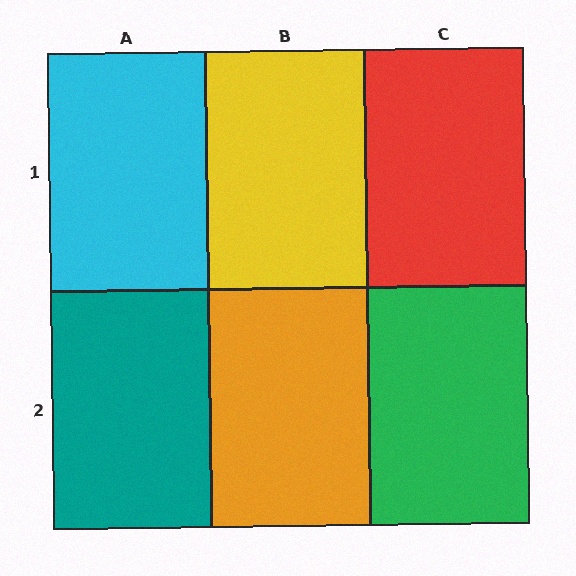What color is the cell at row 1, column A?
Cyan.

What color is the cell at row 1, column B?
Yellow.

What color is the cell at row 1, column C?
Red.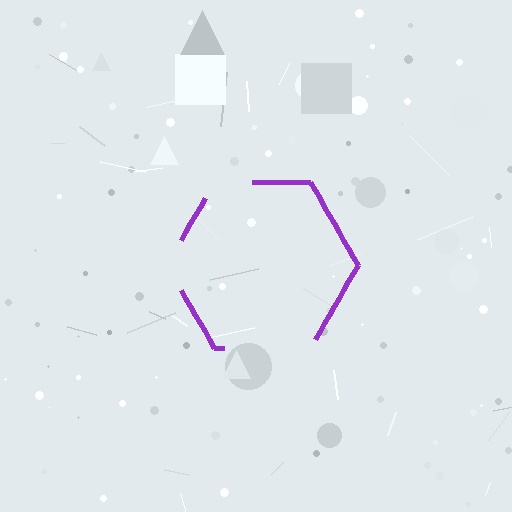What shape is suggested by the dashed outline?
The dashed outline suggests a hexagon.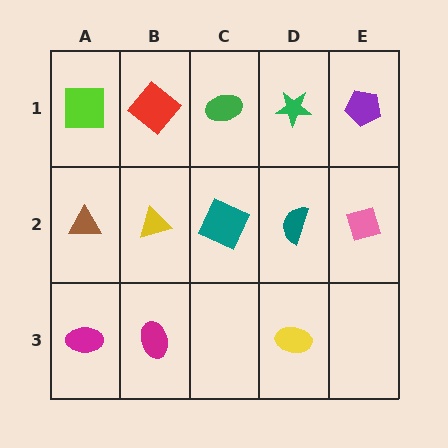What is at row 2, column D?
A teal semicircle.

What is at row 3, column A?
A magenta ellipse.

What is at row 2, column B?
A yellow triangle.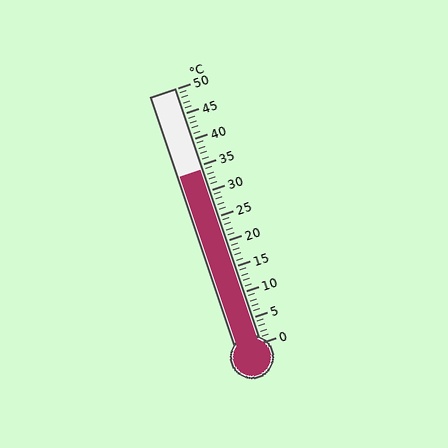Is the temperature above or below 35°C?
The temperature is below 35°C.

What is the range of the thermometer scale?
The thermometer scale ranges from 0°C to 50°C.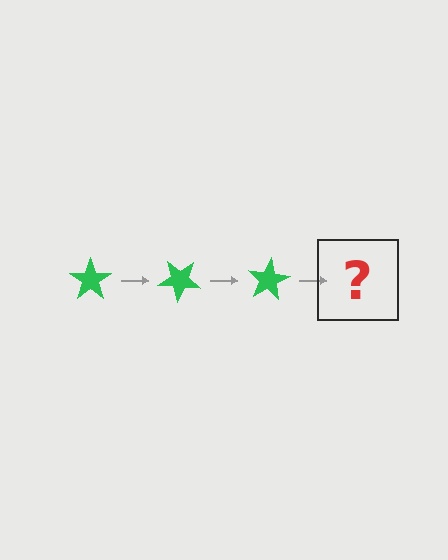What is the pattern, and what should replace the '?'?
The pattern is that the star rotates 40 degrees each step. The '?' should be a green star rotated 120 degrees.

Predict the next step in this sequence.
The next step is a green star rotated 120 degrees.